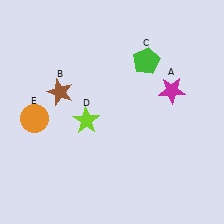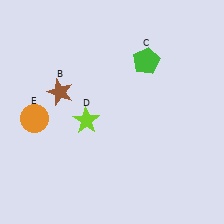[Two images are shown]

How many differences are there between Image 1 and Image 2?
There is 1 difference between the two images.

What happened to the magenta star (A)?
The magenta star (A) was removed in Image 2. It was in the top-right area of Image 1.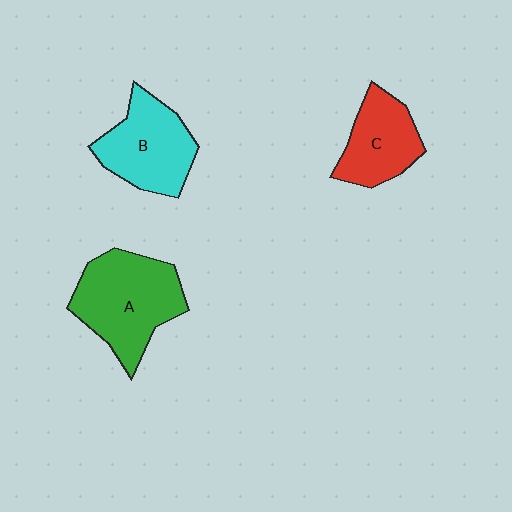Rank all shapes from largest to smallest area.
From largest to smallest: A (green), B (cyan), C (red).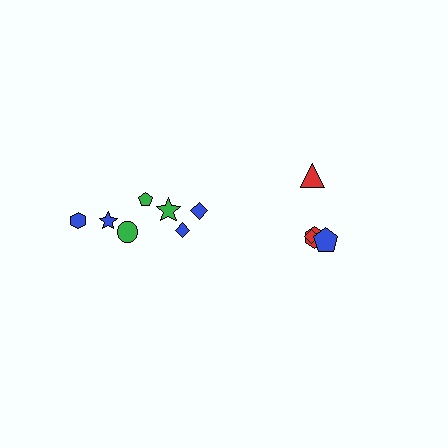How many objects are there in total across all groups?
There are 11 objects.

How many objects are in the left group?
There are 7 objects.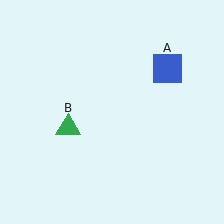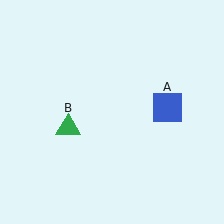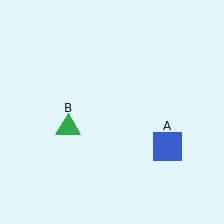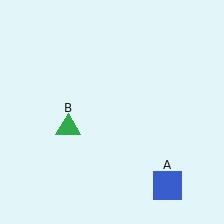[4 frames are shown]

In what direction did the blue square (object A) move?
The blue square (object A) moved down.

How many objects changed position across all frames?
1 object changed position: blue square (object A).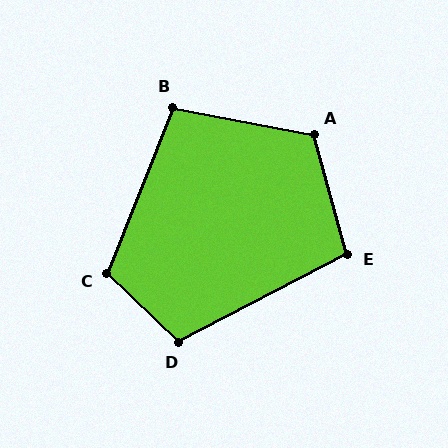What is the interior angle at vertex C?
Approximately 112 degrees (obtuse).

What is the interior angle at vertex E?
Approximately 102 degrees (obtuse).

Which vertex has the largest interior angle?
A, at approximately 116 degrees.